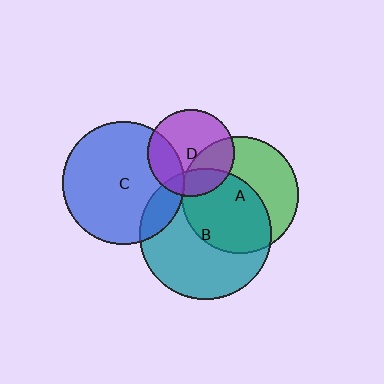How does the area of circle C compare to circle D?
Approximately 2.0 times.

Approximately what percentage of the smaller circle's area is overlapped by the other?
Approximately 20%.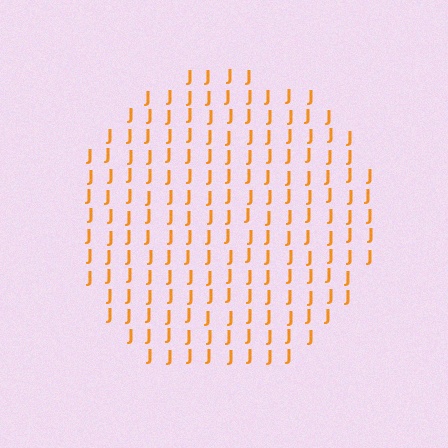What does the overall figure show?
The overall figure shows a circle.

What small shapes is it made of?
It is made of small letter J's.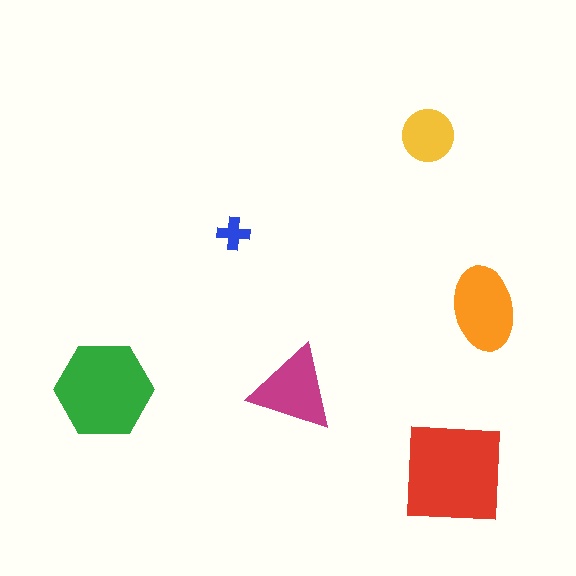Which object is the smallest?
The blue cross.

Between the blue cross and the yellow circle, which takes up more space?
The yellow circle.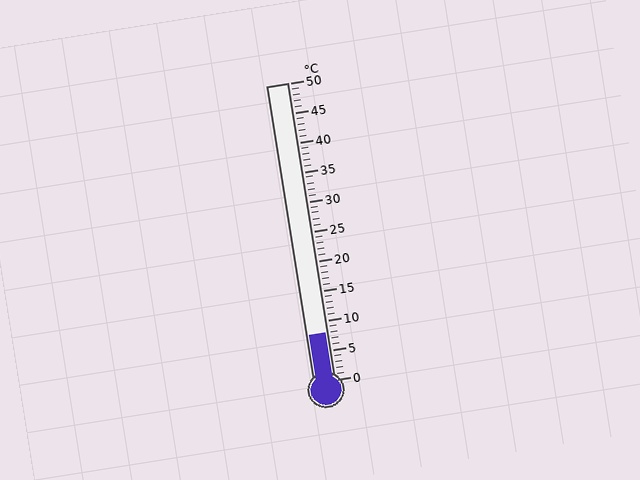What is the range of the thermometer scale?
The thermometer scale ranges from 0°C to 50°C.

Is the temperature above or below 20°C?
The temperature is below 20°C.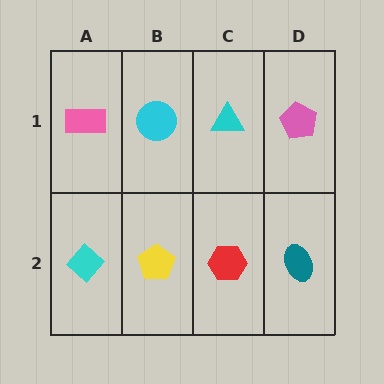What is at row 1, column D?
A pink pentagon.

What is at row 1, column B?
A cyan circle.